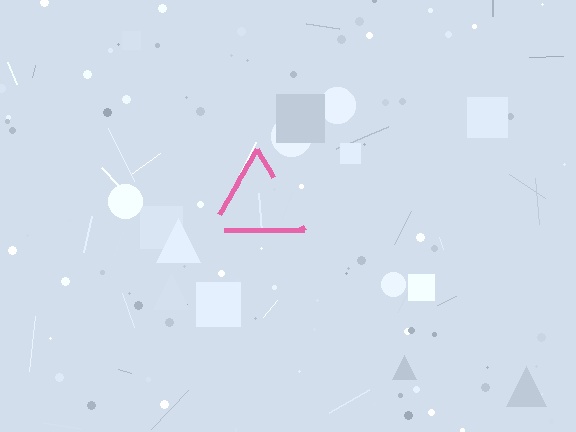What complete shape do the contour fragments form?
The contour fragments form a triangle.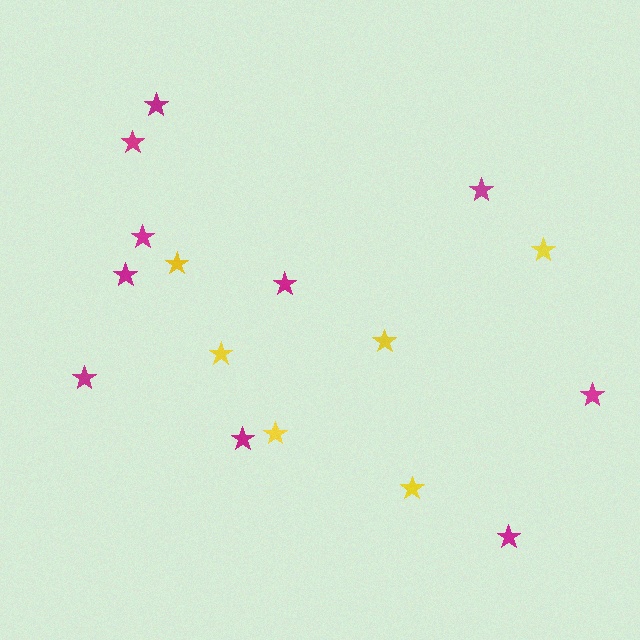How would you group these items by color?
There are 2 groups: one group of magenta stars (10) and one group of yellow stars (6).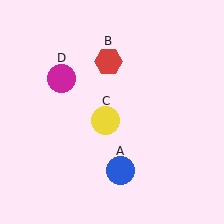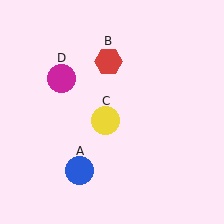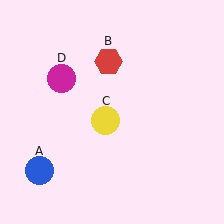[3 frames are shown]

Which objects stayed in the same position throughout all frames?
Red hexagon (object B) and yellow circle (object C) and magenta circle (object D) remained stationary.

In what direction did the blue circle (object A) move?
The blue circle (object A) moved left.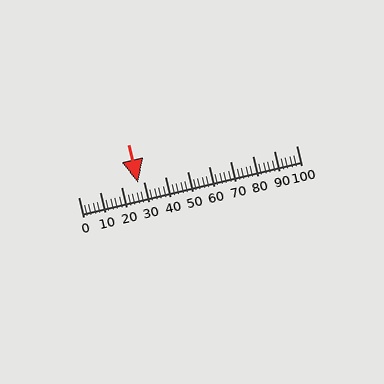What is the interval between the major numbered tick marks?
The major tick marks are spaced 10 units apart.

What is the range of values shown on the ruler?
The ruler shows values from 0 to 100.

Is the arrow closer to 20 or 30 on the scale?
The arrow is closer to 30.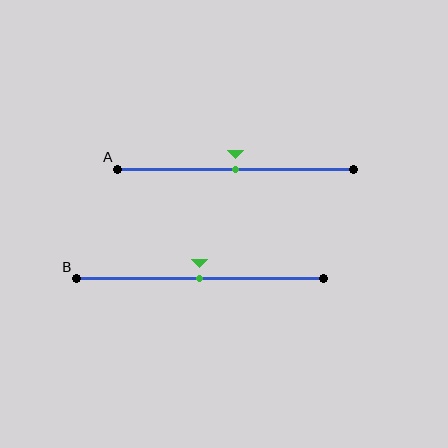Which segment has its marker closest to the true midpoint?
Segment A has its marker closest to the true midpoint.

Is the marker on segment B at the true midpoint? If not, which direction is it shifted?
Yes, the marker on segment B is at the true midpoint.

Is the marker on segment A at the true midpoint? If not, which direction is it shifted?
Yes, the marker on segment A is at the true midpoint.